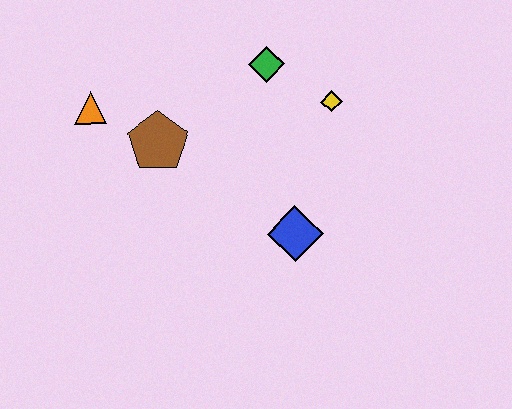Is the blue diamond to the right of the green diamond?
Yes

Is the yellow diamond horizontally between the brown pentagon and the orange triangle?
No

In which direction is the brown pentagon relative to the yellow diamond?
The brown pentagon is to the left of the yellow diamond.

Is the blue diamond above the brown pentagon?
No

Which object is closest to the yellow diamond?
The green diamond is closest to the yellow diamond.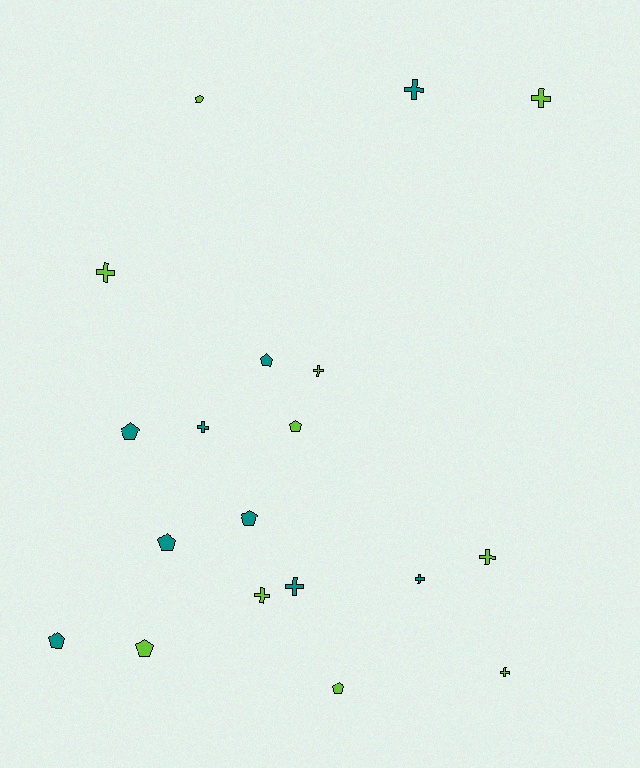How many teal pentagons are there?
There are 5 teal pentagons.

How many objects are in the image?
There are 19 objects.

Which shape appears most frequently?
Cross, with 10 objects.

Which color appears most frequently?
Lime, with 10 objects.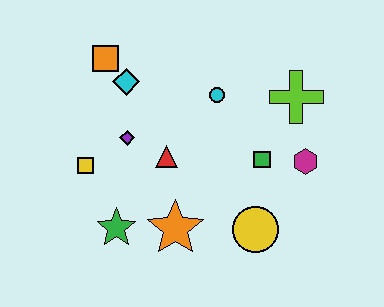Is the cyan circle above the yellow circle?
Yes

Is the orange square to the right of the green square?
No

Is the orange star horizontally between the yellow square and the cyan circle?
Yes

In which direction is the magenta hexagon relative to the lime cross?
The magenta hexagon is below the lime cross.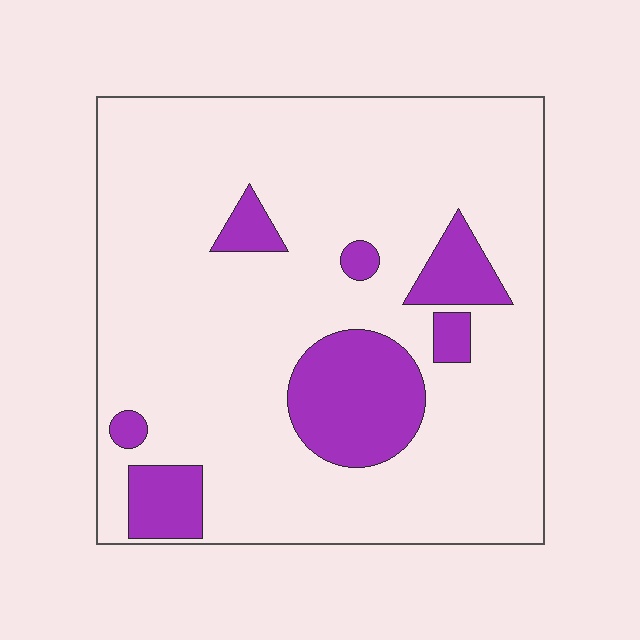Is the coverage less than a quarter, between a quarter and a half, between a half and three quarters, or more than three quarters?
Less than a quarter.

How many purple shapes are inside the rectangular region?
7.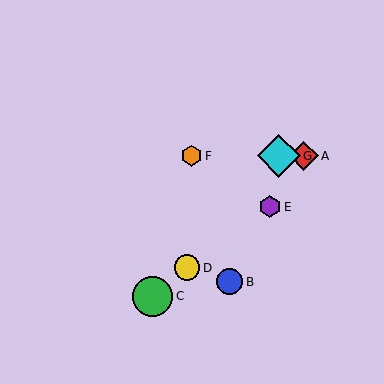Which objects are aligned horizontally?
Objects A, F, G are aligned horizontally.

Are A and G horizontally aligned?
Yes, both are at y≈156.